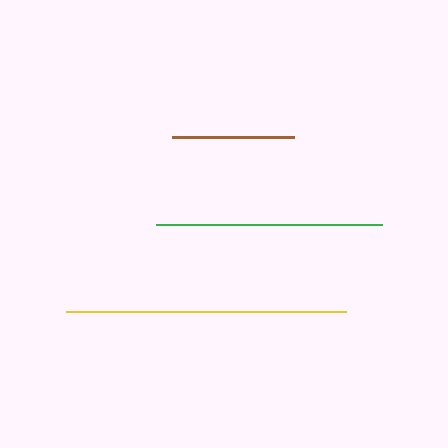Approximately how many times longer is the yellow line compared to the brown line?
The yellow line is approximately 2.3 times the length of the brown line.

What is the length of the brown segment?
The brown segment is approximately 122 pixels long.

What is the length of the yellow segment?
The yellow segment is approximately 280 pixels long.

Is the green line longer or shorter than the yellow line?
The yellow line is longer than the green line.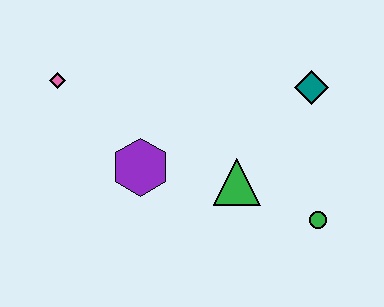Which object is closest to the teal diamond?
The green triangle is closest to the teal diamond.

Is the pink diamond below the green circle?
No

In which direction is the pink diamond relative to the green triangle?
The pink diamond is to the left of the green triangle.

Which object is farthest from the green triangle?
The pink diamond is farthest from the green triangle.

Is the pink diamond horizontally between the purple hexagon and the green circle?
No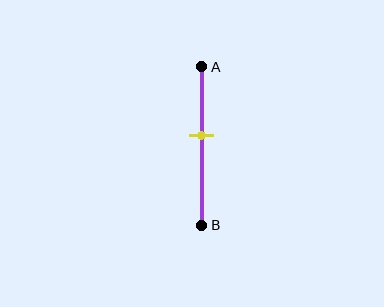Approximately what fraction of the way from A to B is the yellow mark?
The yellow mark is approximately 45% of the way from A to B.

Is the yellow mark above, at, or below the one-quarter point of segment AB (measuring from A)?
The yellow mark is below the one-quarter point of segment AB.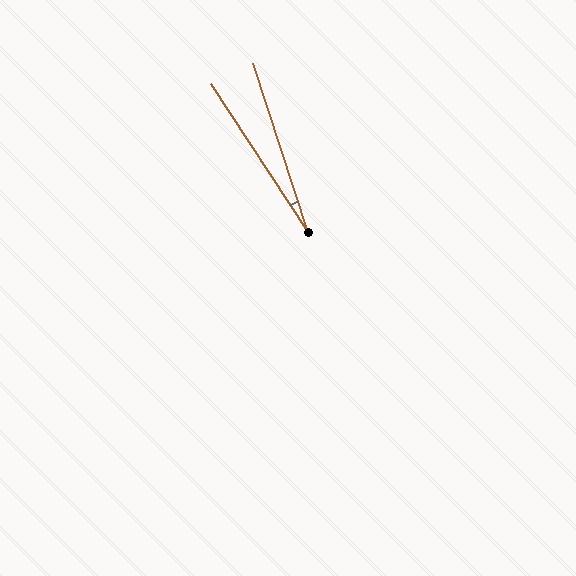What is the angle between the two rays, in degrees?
Approximately 15 degrees.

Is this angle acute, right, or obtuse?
It is acute.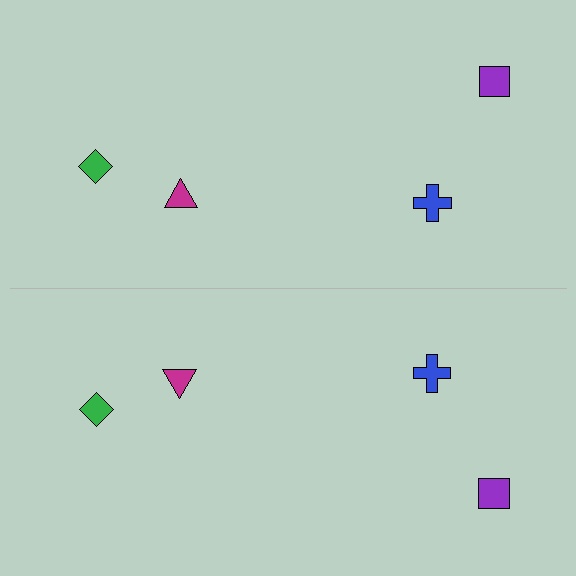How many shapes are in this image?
There are 8 shapes in this image.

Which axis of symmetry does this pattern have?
The pattern has a horizontal axis of symmetry running through the center of the image.